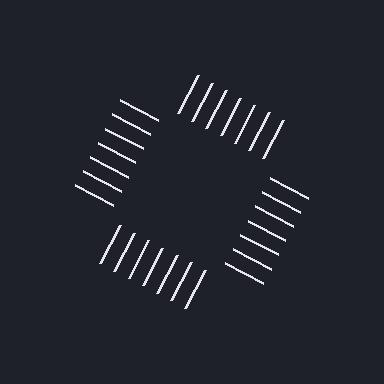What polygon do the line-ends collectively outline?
An illusory square — the line segments terminate on its edges but no continuous stroke is drawn.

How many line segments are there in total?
28 — 7 along each of the 4 edges.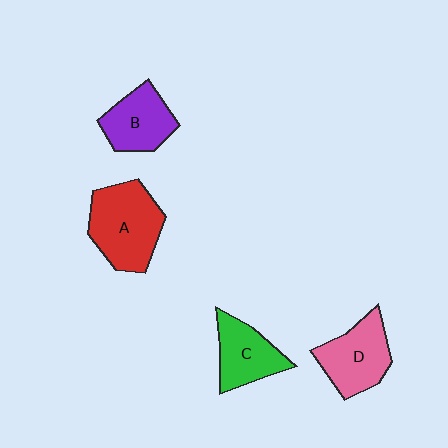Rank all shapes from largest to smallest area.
From largest to smallest: A (red), D (pink), B (purple), C (green).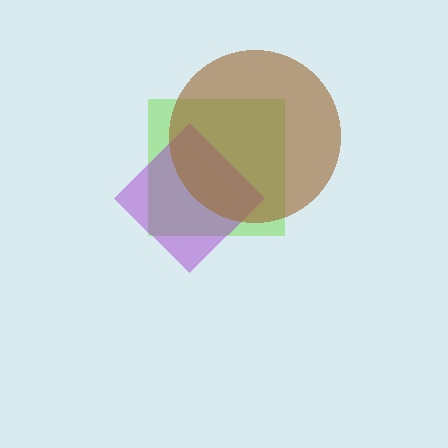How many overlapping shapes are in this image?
There are 3 overlapping shapes in the image.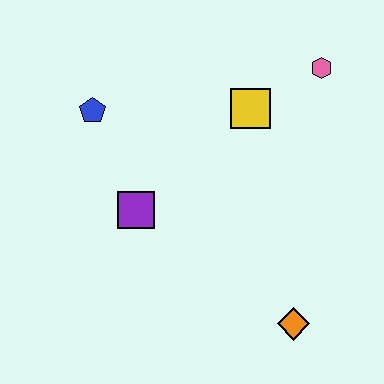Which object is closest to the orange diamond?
The purple square is closest to the orange diamond.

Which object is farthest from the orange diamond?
The blue pentagon is farthest from the orange diamond.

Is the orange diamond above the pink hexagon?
No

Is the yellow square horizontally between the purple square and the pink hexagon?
Yes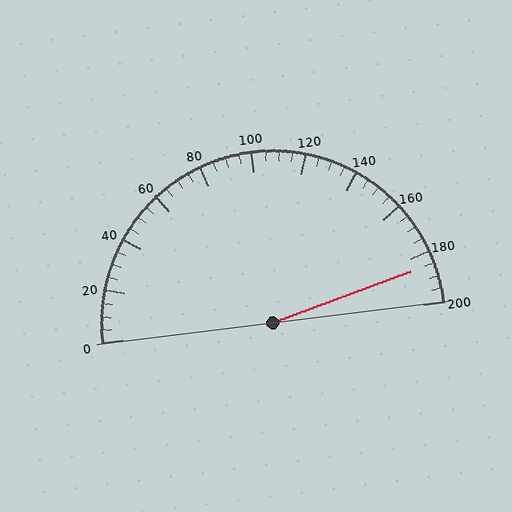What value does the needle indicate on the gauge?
The needle indicates approximately 185.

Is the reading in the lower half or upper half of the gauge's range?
The reading is in the upper half of the range (0 to 200).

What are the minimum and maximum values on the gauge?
The gauge ranges from 0 to 200.